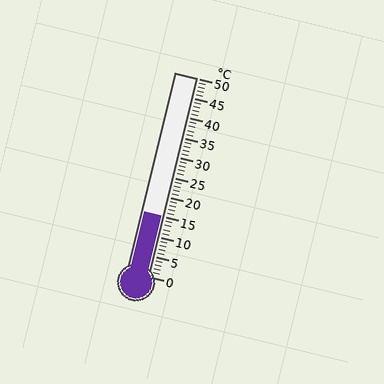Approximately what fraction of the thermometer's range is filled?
The thermometer is filled to approximately 30% of its range.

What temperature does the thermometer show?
The thermometer shows approximately 15°C.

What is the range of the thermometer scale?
The thermometer scale ranges from 0°C to 50°C.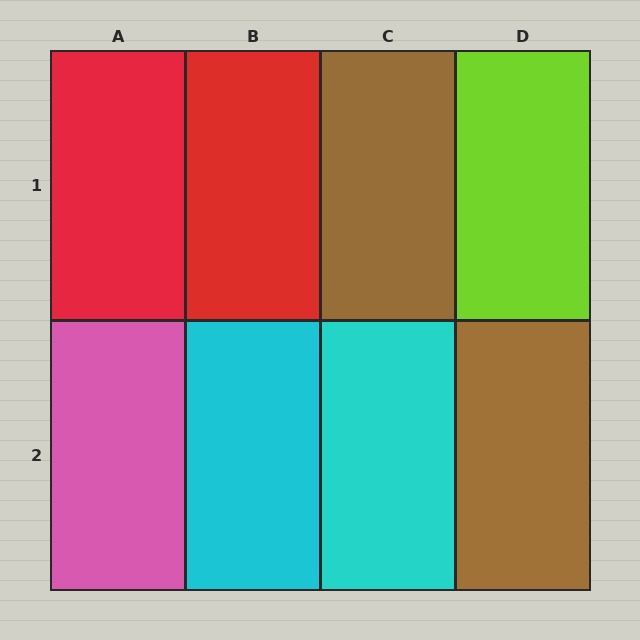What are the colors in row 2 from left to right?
Pink, cyan, cyan, brown.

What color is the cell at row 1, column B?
Red.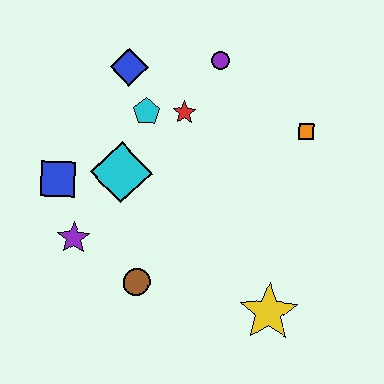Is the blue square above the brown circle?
Yes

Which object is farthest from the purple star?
The orange square is farthest from the purple star.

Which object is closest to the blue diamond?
The cyan pentagon is closest to the blue diamond.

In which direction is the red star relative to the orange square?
The red star is to the left of the orange square.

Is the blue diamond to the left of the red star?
Yes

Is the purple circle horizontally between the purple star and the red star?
No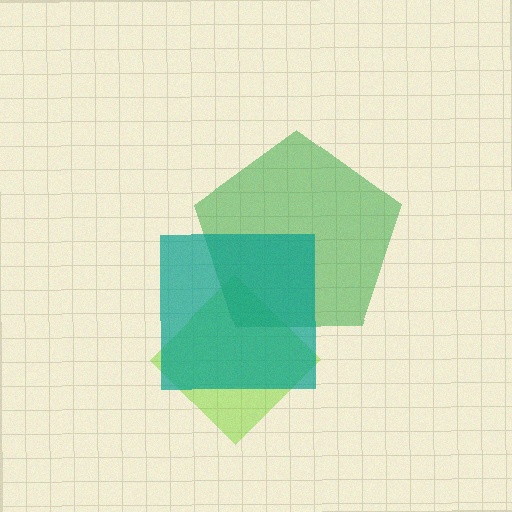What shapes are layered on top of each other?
The layered shapes are: a lime diamond, a green pentagon, a teal square.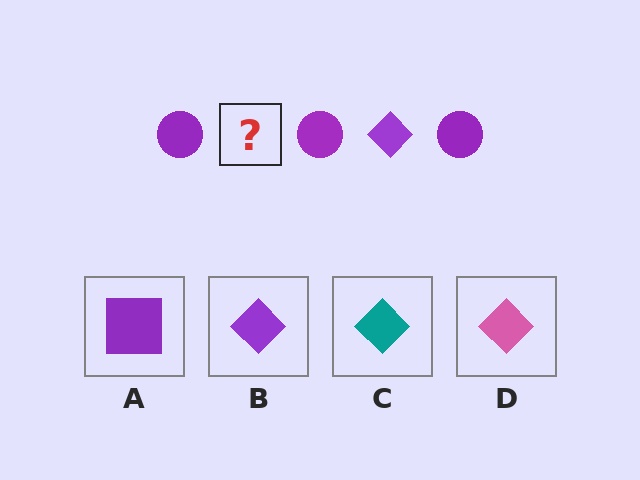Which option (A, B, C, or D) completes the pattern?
B.